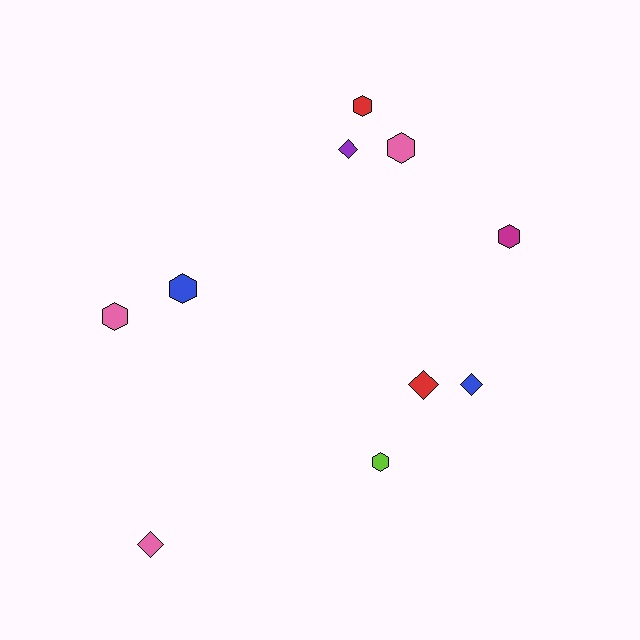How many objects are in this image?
There are 10 objects.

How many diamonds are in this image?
There are 4 diamonds.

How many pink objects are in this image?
There are 3 pink objects.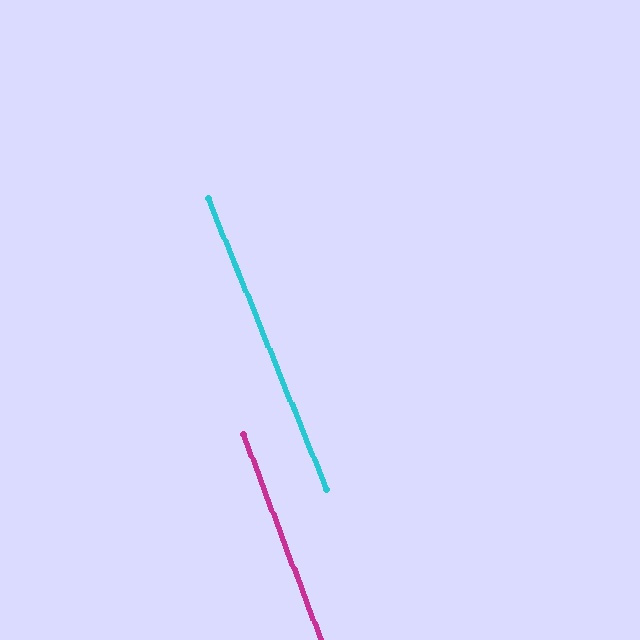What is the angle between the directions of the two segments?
Approximately 1 degree.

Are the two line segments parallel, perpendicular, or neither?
Parallel — their directions differ by only 1.5°.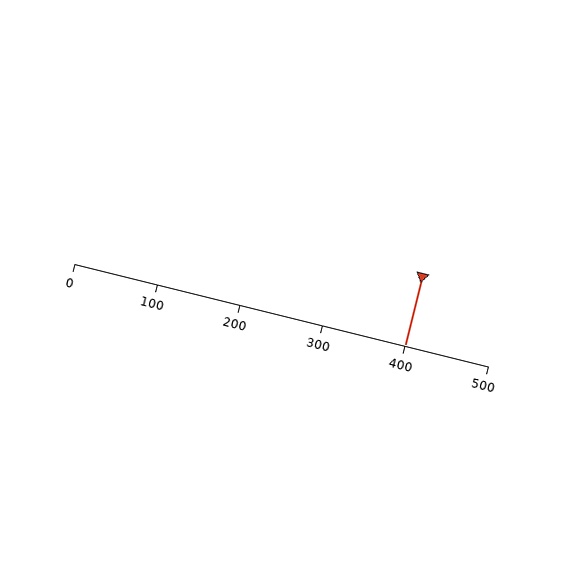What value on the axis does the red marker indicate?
The marker indicates approximately 400.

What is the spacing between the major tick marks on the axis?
The major ticks are spaced 100 apart.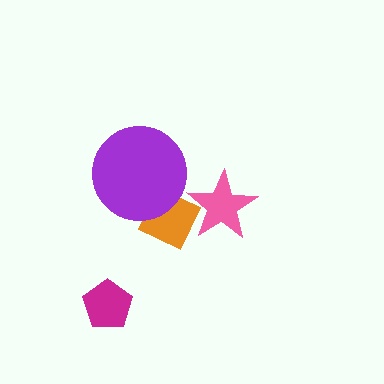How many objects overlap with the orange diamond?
2 objects overlap with the orange diamond.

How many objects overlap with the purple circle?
1 object overlaps with the purple circle.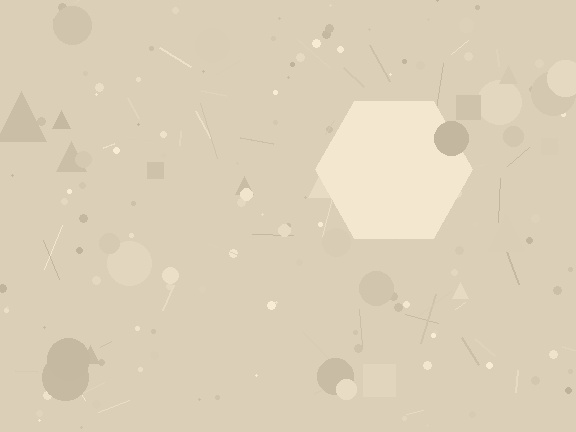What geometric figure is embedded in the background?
A hexagon is embedded in the background.